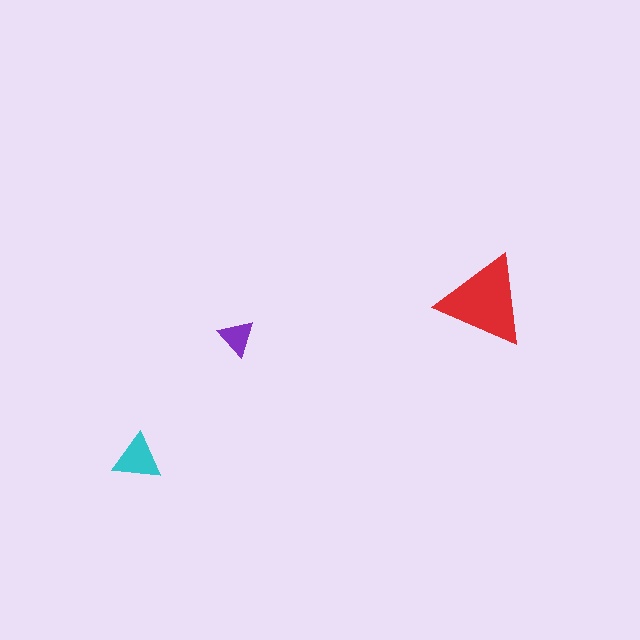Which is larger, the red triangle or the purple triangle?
The red one.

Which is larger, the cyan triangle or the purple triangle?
The cyan one.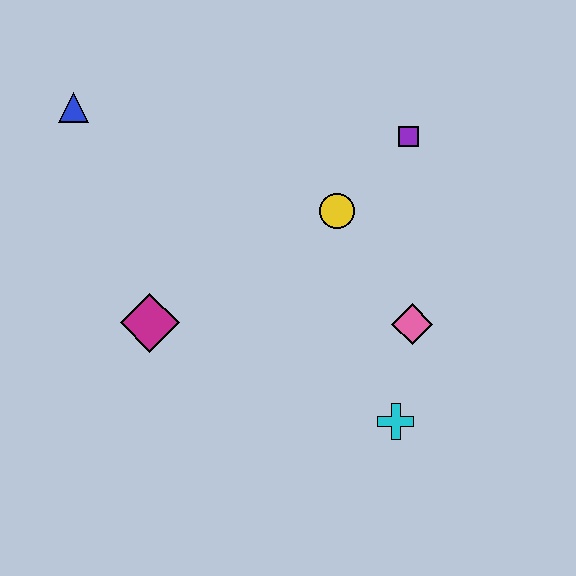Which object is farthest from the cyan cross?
The blue triangle is farthest from the cyan cross.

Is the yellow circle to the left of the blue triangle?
No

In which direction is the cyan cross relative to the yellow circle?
The cyan cross is below the yellow circle.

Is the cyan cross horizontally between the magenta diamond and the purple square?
Yes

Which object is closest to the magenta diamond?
The yellow circle is closest to the magenta diamond.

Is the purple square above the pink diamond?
Yes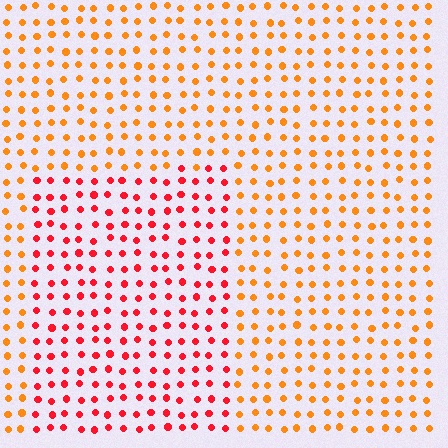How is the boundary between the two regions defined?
The boundary is defined purely by a slight shift in hue (about 37 degrees). Spacing, size, and orientation are identical on both sides.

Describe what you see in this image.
The image is filled with small orange elements in a uniform arrangement. A rectangle-shaped region is visible where the elements are tinted to a slightly different hue, forming a subtle color boundary.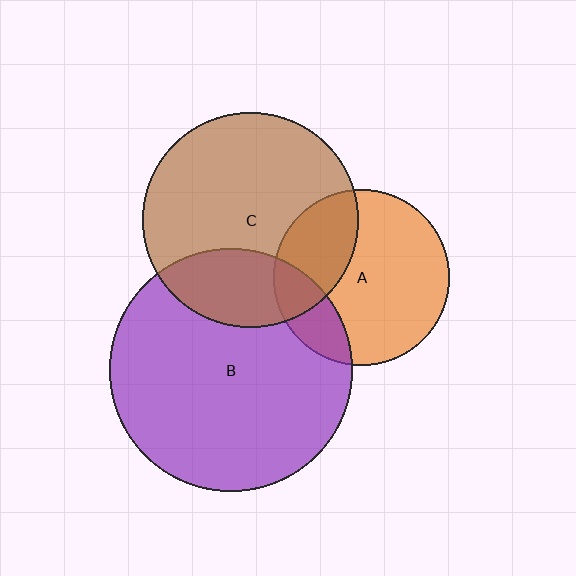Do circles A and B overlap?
Yes.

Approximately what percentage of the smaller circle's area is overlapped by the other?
Approximately 20%.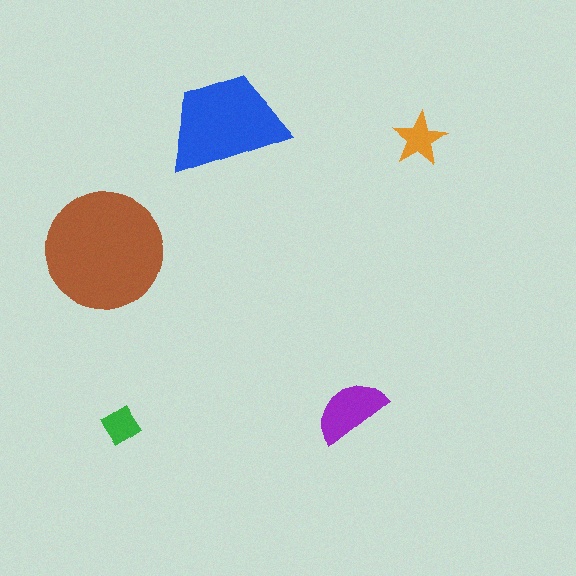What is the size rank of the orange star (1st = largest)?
4th.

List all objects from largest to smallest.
The brown circle, the blue trapezoid, the purple semicircle, the orange star, the green diamond.